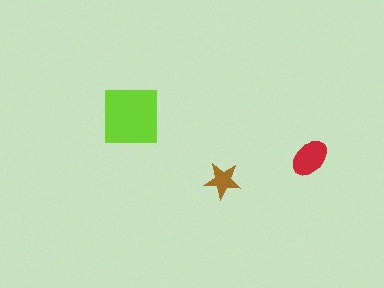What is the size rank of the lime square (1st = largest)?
1st.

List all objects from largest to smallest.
The lime square, the red ellipse, the brown star.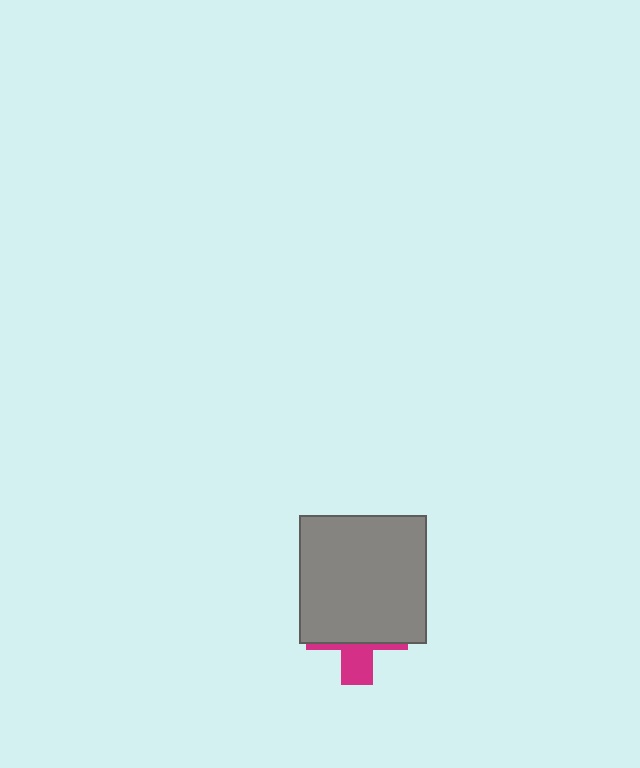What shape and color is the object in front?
The object in front is a gray square.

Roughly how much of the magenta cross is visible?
A small part of it is visible (roughly 33%).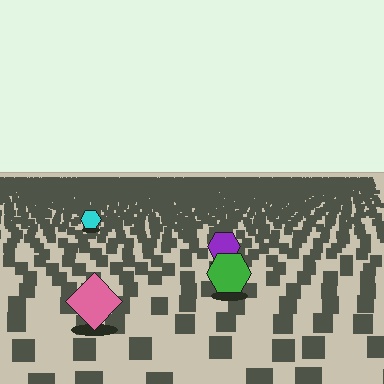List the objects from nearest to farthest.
From nearest to farthest: the pink diamond, the green hexagon, the purple hexagon, the cyan hexagon.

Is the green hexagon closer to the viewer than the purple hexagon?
Yes. The green hexagon is closer — you can tell from the texture gradient: the ground texture is coarser near it.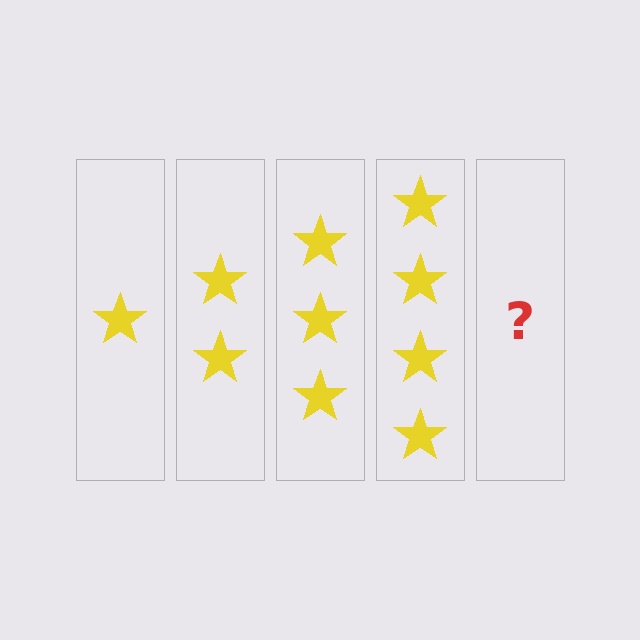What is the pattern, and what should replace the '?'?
The pattern is that each step adds one more star. The '?' should be 5 stars.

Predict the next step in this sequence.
The next step is 5 stars.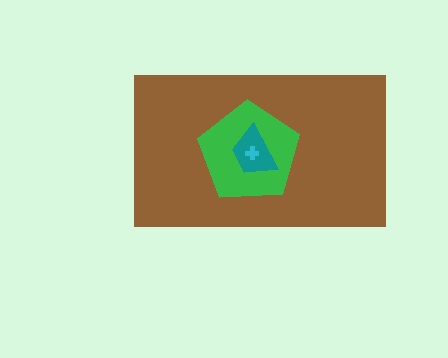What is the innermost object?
The cyan cross.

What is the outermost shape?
The brown rectangle.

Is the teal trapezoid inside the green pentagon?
Yes.